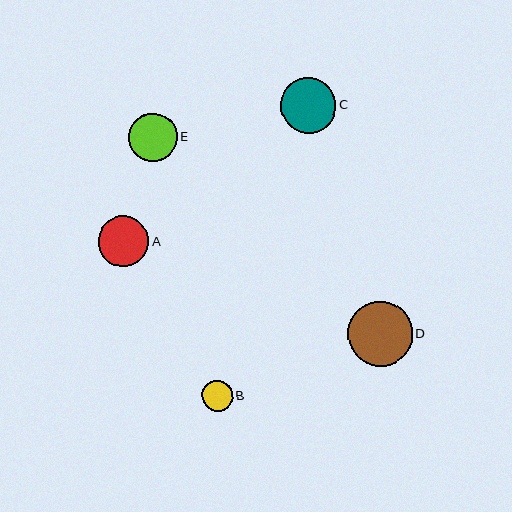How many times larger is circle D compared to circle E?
Circle D is approximately 1.3 times the size of circle E.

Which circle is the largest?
Circle D is the largest with a size of approximately 65 pixels.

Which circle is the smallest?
Circle B is the smallest with a size of approximately 31 pixels.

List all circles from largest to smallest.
From largest to smallest: D, C, A, E, B.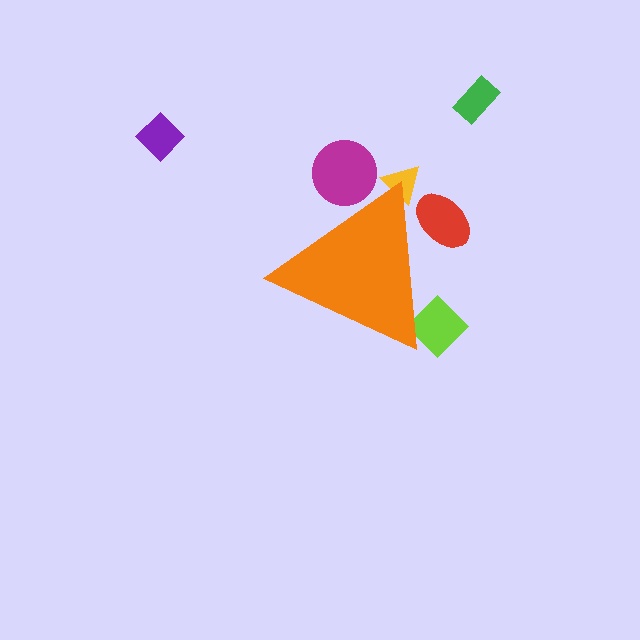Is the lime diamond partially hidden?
Yes, the lime diamond is partially hidden behind the orange triangle.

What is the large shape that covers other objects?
An orange triangle.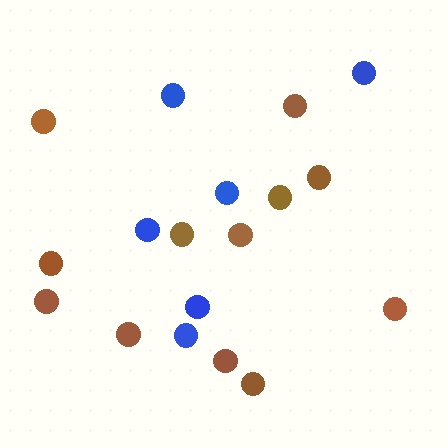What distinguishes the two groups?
There are 2 groups: one group of brown circles (12) and one group of blue circles (6).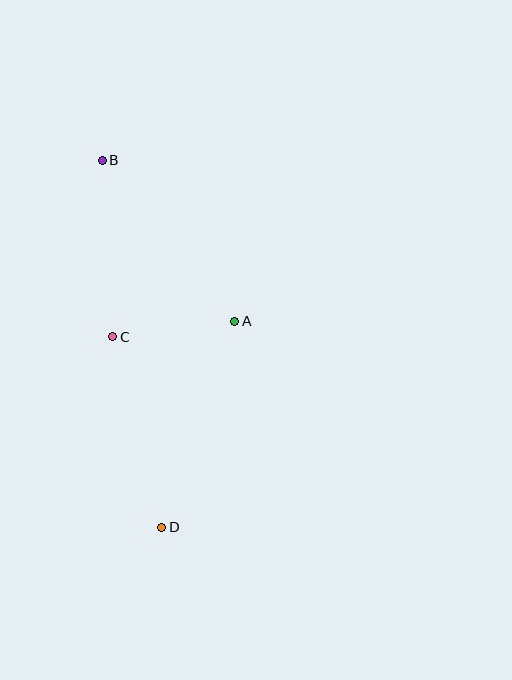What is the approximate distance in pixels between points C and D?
The distance between C and D is approximately 197 pixels.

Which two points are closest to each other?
Points A and C are closest to each other.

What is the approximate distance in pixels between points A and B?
The distance between A and B is approximately 208 pixels.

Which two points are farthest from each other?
Points B and D are farthest from each other.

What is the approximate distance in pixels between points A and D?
The distance between A and D is approximately 219 pixels.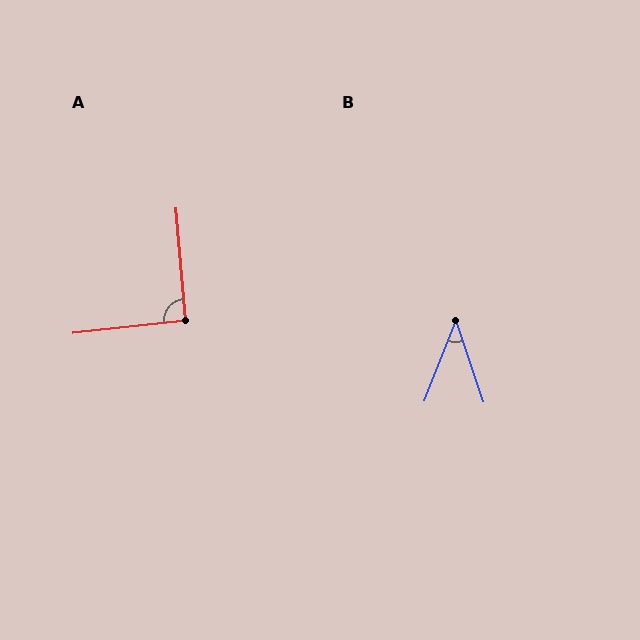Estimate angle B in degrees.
Approximately 40 degrees.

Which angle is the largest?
A, at approximately 91 degrees.